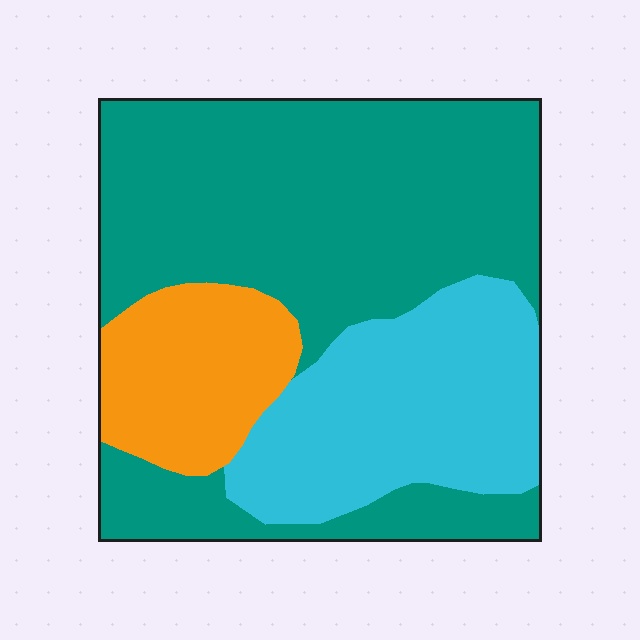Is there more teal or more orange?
Teal.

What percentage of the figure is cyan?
Cyan covers about 25% of the figure.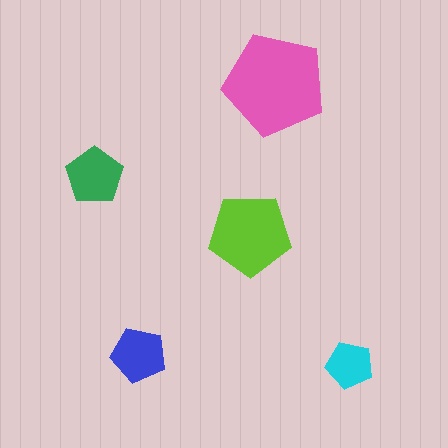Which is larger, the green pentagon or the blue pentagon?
The green one.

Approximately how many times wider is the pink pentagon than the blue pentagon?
About 2 times wider.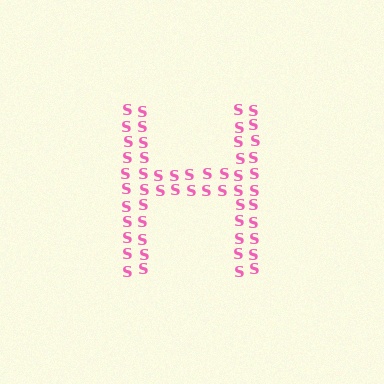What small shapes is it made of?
It is made of small letter S's.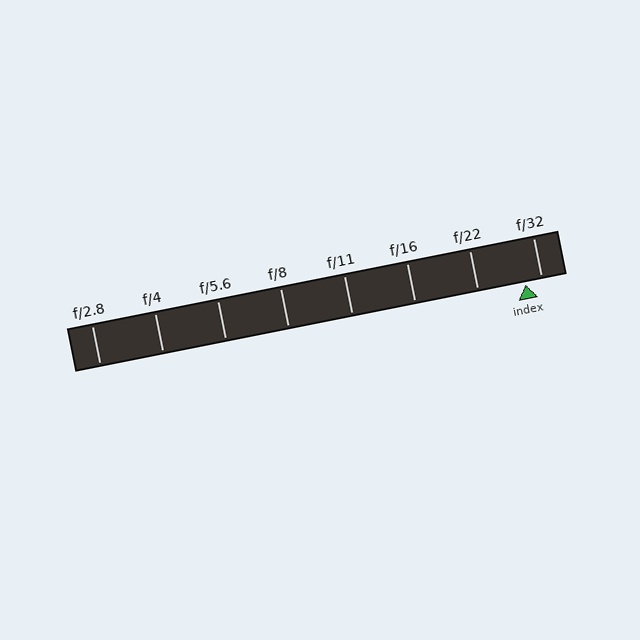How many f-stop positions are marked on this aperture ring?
There are 8 f-stop positions marked.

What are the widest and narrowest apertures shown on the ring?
The widest aperture shown is f/2.8 and the narrowest is f/32.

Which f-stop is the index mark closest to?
The index mark is closest to f/32.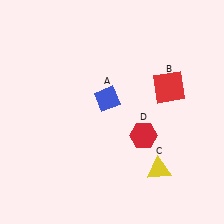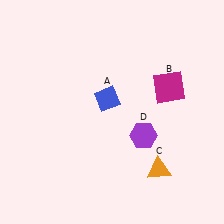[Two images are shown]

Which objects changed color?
B changed from red to magenta. C changed from yellow to orange. D changed from red to purple.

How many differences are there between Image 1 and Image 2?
There are 3 differences between the two images.